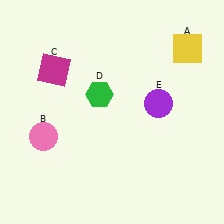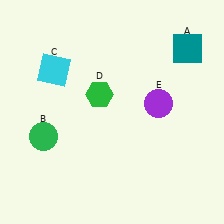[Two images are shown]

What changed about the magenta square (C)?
In Image 1, C is magenta. In Image 2, it changed to cyan.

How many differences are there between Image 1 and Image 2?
There are 3 differences between the two images.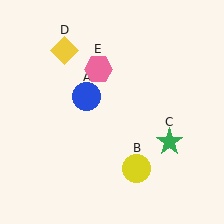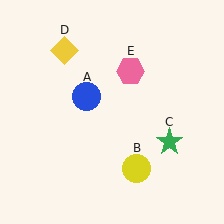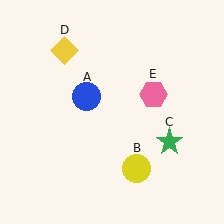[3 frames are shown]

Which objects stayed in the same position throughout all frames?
Blue circle (object A) and yellow circle (object B) and green star (object C) and yellow diamond (object D) remained stationary.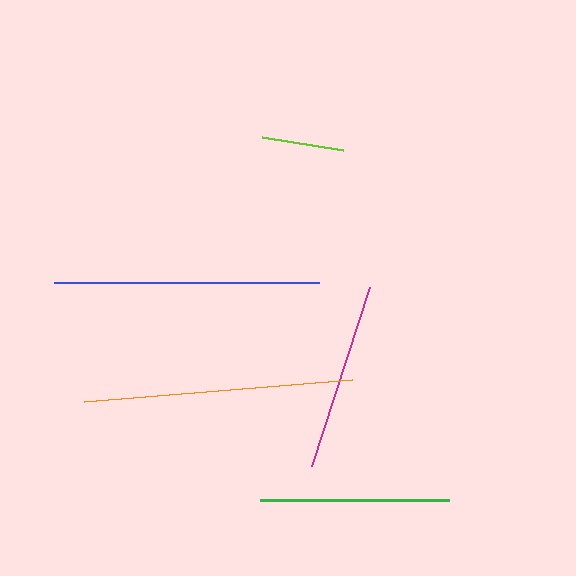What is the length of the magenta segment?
The magenta segment is approximately 188 pixels long.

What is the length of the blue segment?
The blue segment is approximately 265 pixels long.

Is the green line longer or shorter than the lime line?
The green line is longer than the lime line.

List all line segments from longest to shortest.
From longest to shortest: orange, blue, green, magenta, lime.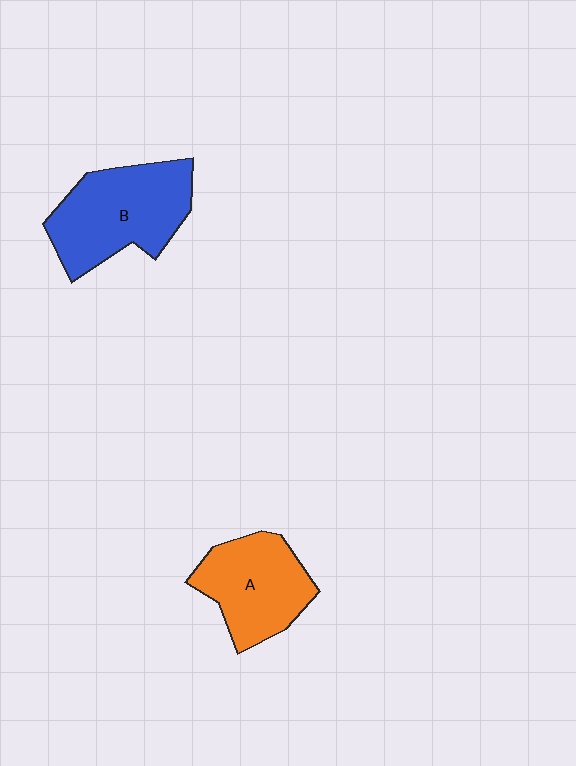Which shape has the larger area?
Shape B (blue).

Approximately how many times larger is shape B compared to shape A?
Approximately 1.2 times.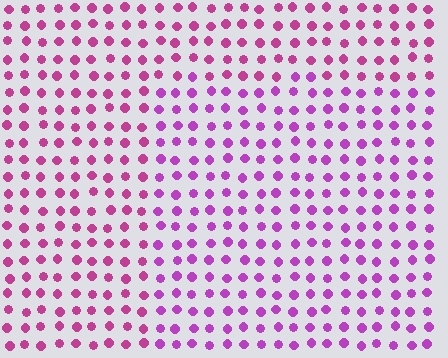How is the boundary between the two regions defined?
The boundary is defined purely by a slight shift in hue (about 24 degrees). Spacing, size, and orientation are identical on both sides.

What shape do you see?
I see a rectangle.